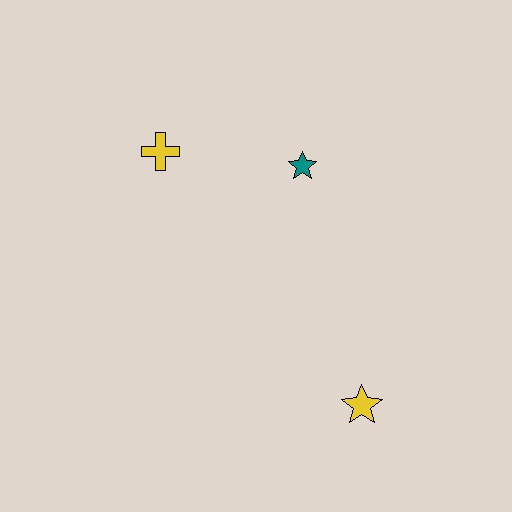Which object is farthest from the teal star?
The yellow star is farthest from the teal star.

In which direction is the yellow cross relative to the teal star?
The yellow cross is to the left of the teal star.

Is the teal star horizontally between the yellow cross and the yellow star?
Yes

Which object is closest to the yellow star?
The teal star is closest to the yellow star.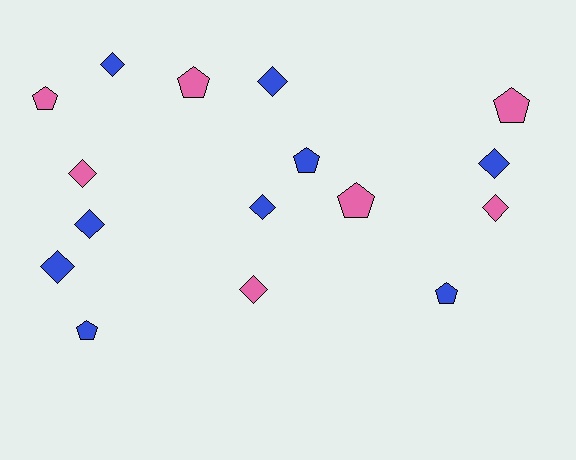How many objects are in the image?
There are 16 objects.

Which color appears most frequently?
Blue, with 9 objects.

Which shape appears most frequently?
Diamond, with 9 objects.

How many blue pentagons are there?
There are 3 blue pentagons.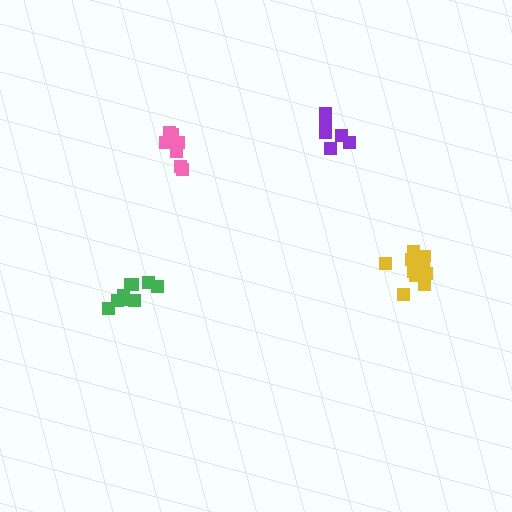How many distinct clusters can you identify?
There are 4 distinct clusters.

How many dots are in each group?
Group 1: 7 dots, Group 2: 9 dots, Group 3: 11 dots, Group 4: 6 dots (33 total).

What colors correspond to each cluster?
The clusters are colored: pink, green, yellow, purple.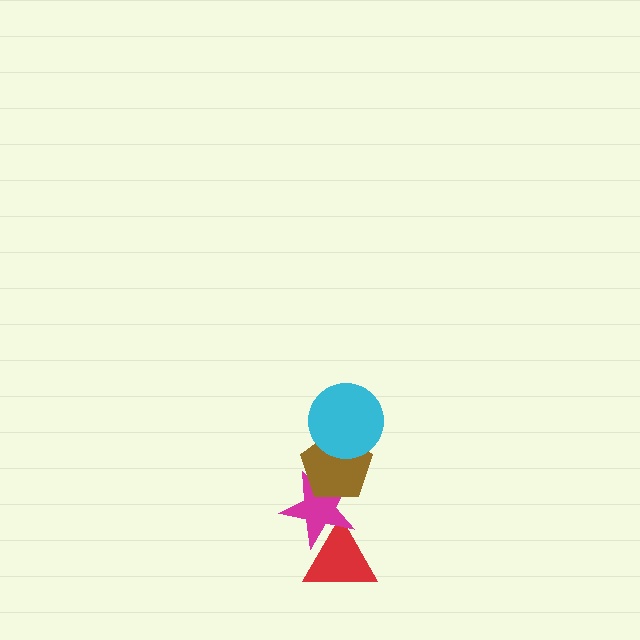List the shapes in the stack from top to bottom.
From top to bottom: the cyan circle, the brown pentagon, the magenta star, the red triangle.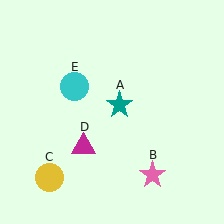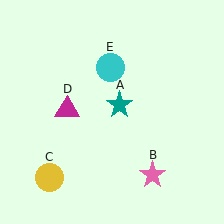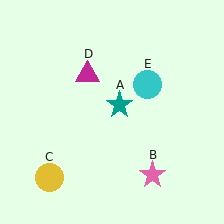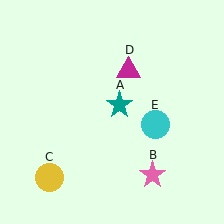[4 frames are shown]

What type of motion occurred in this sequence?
The magenta triangle (object D), cyan circle (object E) rotated clockwise around the center of the scene.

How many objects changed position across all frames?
2 objects changed position: magenta triangle (object D), cyan circle (object E).